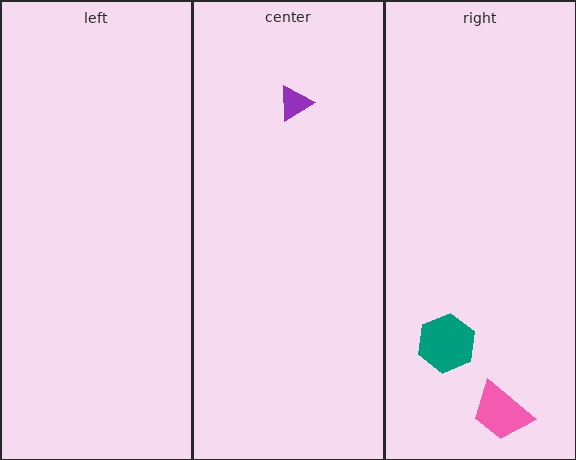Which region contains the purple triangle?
The center region.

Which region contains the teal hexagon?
The right region.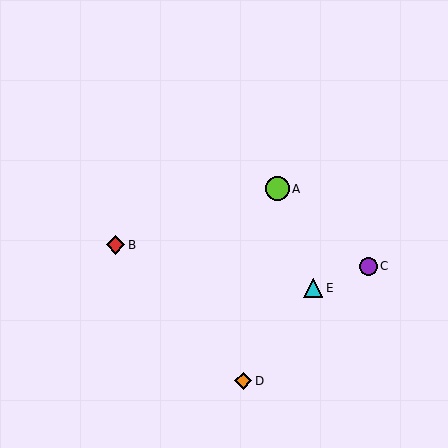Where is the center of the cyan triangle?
The center of the cyan triangle is at (313, 288).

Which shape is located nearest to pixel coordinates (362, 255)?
The purple circle (labeled C) at (368, 266) is nearest to that location.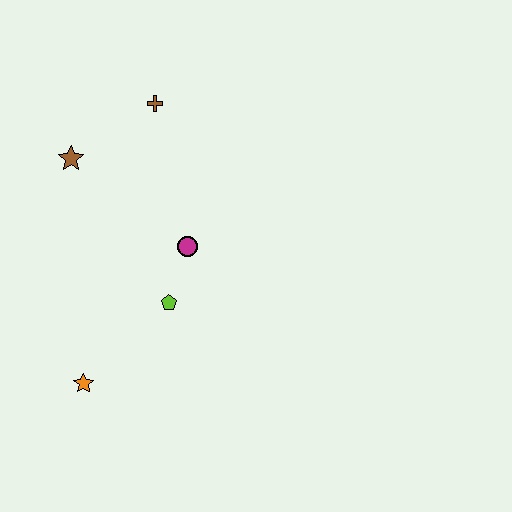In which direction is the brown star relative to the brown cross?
The brown star is to the left of the brown cross.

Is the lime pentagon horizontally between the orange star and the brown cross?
No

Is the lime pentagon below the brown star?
Yes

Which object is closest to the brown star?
The brown cross is closest to the brown star.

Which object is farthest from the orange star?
The brown cross is farthest from the orange star.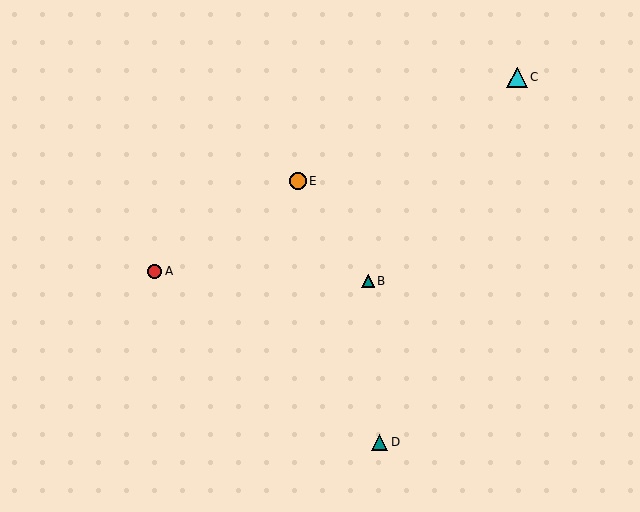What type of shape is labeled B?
Shape B is a teal triangle.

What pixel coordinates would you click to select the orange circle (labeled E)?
Click at (298, 181) to select the orange circle E.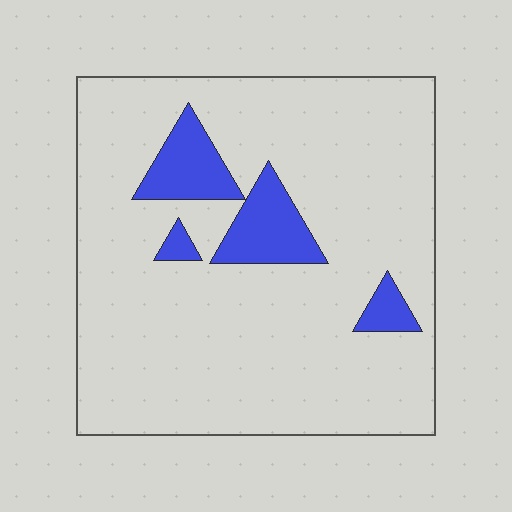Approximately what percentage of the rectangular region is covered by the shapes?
Approximately 10%.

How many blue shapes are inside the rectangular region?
4.